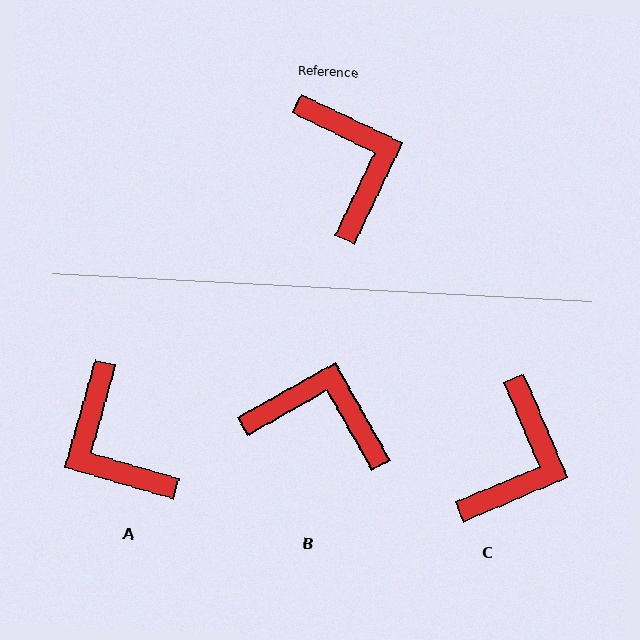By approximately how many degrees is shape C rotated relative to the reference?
Approximately 41 degrees clockwise.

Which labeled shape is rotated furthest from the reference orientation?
A, about 170 degrees away.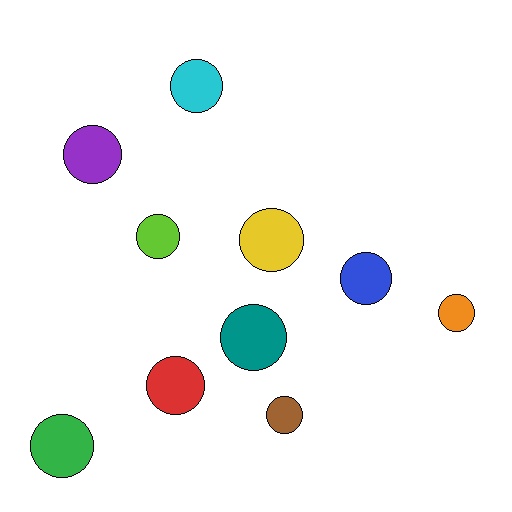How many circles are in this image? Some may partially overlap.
There are 10 circles.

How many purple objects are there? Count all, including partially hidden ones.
There is 1 purple object.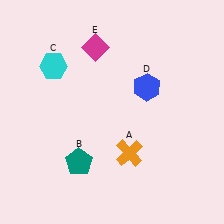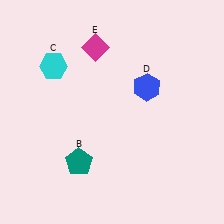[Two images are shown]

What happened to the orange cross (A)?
The orange cross (A) was removed in Image 2. It was in the bottom-right area of Image 1.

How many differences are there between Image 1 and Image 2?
There is 1 difference between the two images.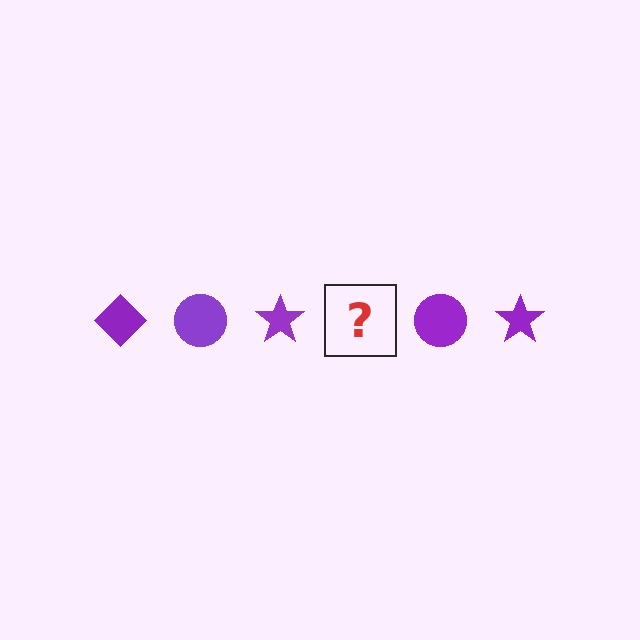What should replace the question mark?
The question mark should be replaced with a purple diamond.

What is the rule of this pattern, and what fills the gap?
The rule is that the pattern cycles through diamond, circle, star shapes in purple. The gap should be filled with a purple diamond.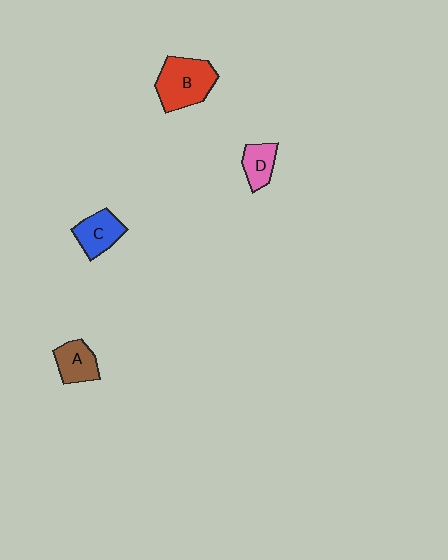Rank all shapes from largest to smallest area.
From largest to smallest: B (red), C (blue), A (brown), D (pink).